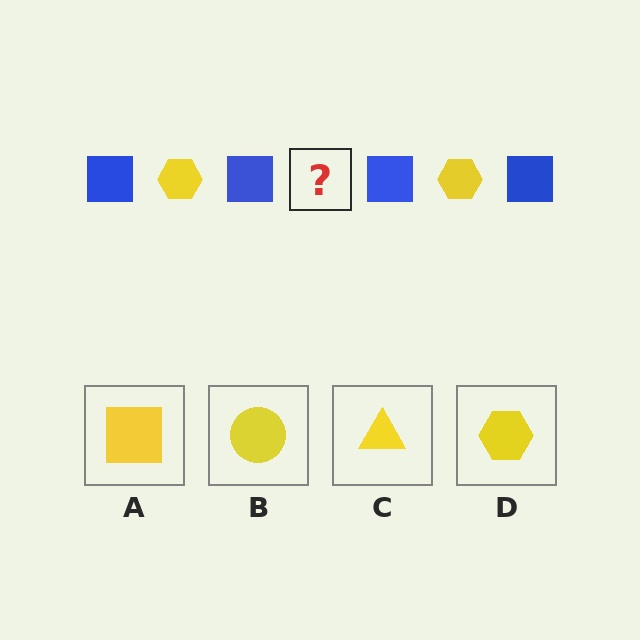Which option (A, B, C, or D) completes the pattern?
D.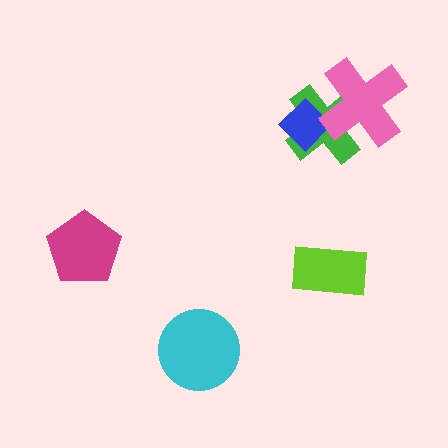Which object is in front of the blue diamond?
The pink cross is in front of the blue diamond.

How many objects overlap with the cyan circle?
0 objects overlap with the cyan circle.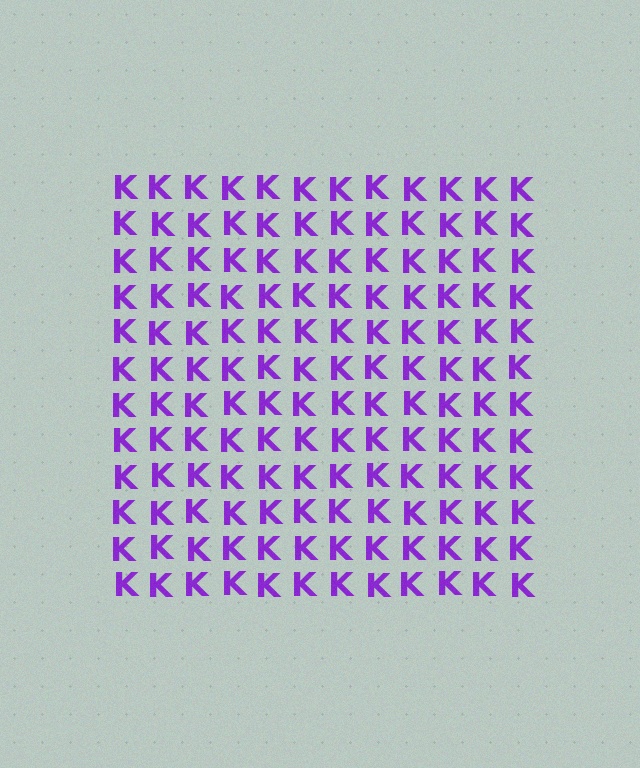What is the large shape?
The large shape is a square.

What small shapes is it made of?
It is made of small letter K's.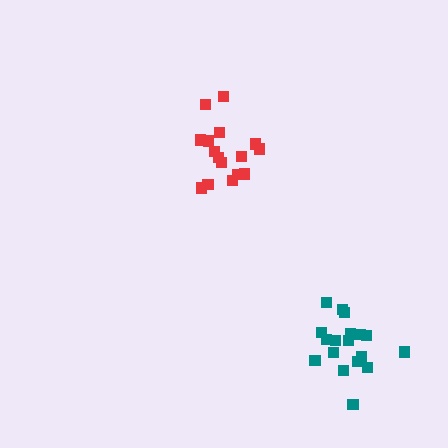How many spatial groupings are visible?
There are 2 spatial groupings.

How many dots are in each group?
Group 1: 16 dots, Group 2: 18 dots (34 total).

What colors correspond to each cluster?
The clusters are colored: red, teal.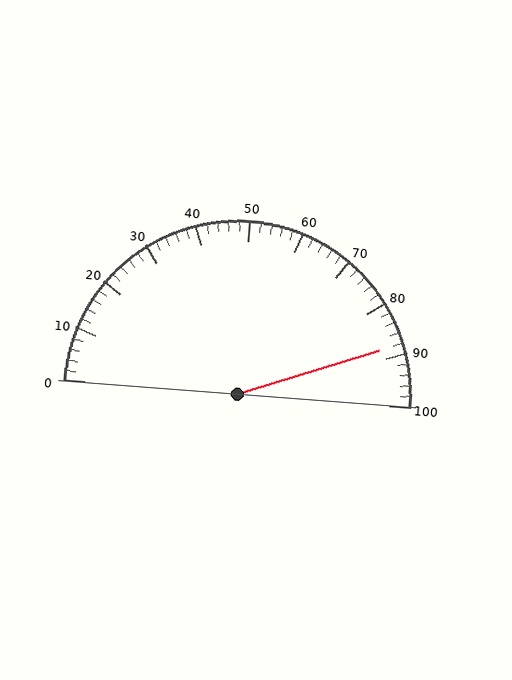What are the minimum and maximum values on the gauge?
The gauge ranges from 0 to 100.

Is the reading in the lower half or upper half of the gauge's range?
The reading is in the upper half of the range (0 to 100).